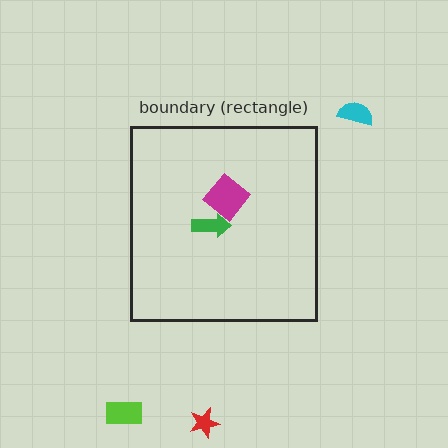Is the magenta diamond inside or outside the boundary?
Inside.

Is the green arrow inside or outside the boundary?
Inside.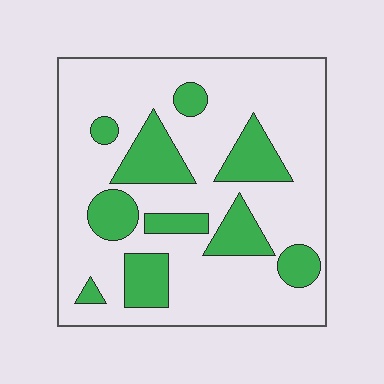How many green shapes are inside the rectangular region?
10.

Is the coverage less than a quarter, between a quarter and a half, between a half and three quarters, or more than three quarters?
Less than a quarter.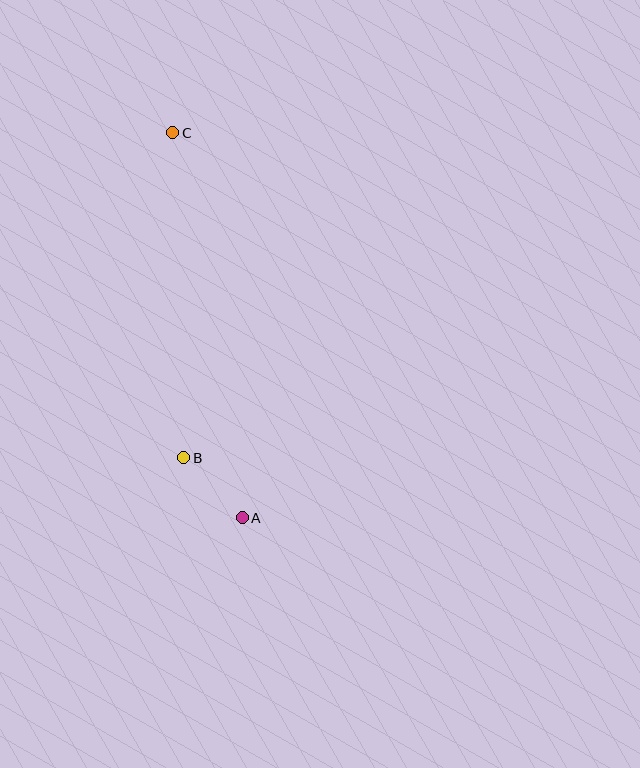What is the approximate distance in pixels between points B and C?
The distance between B and C is approximately 325 pixels.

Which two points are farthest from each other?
Points A and C are farthest from each other.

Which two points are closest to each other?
Points A and B are closest to each other.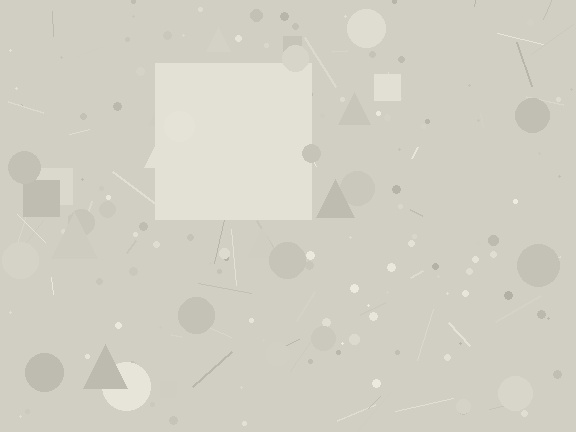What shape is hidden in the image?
A square is hidden in the image.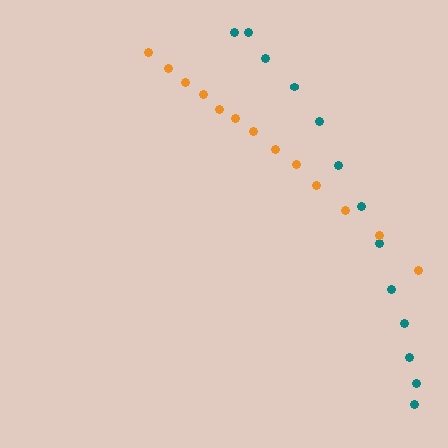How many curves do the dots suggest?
There are 2 distinct paths.